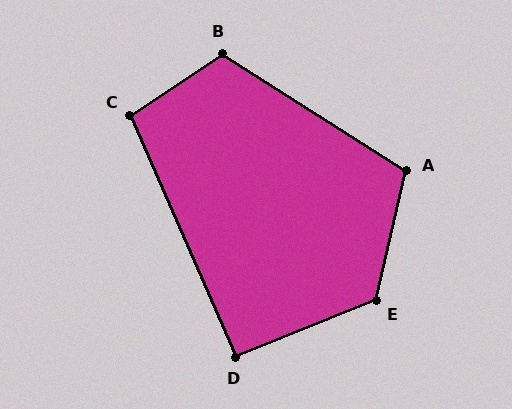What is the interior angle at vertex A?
Approximately 109 degrees (obtuse).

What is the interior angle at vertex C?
Approximately 100 degrees (obtuse).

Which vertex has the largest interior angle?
E, at approximately 125 degrees.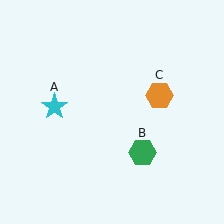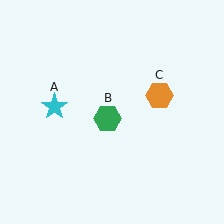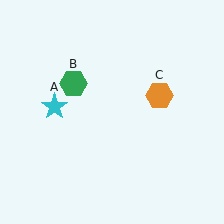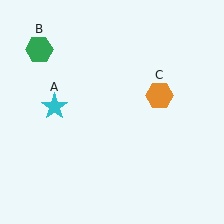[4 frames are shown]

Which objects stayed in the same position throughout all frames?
Cyan star (object A) and orange hexagon (object C) remained stationary.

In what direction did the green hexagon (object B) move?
The green hexagon (object B) moved up and to the left.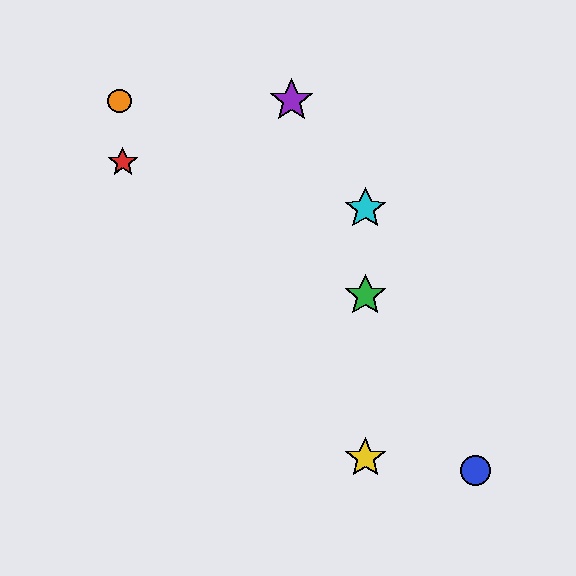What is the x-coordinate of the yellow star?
The yellow star is at x≈365.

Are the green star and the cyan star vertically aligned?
Yes, both are at x≈365.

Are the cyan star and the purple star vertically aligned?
No, the cyan star is at x≈365 and the purple star is at x≈291.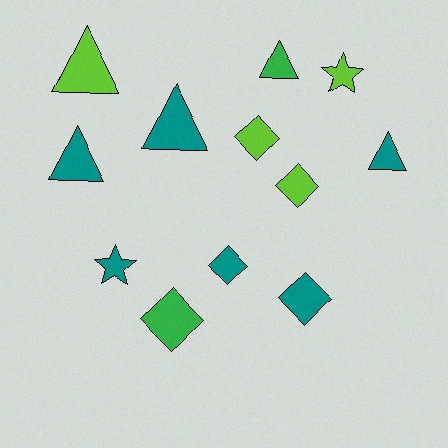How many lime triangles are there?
There is 1 lime triangle.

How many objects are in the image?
There are 12 objects.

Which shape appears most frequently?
Diamond, with 5 objects.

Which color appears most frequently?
Teal, with 6 objects.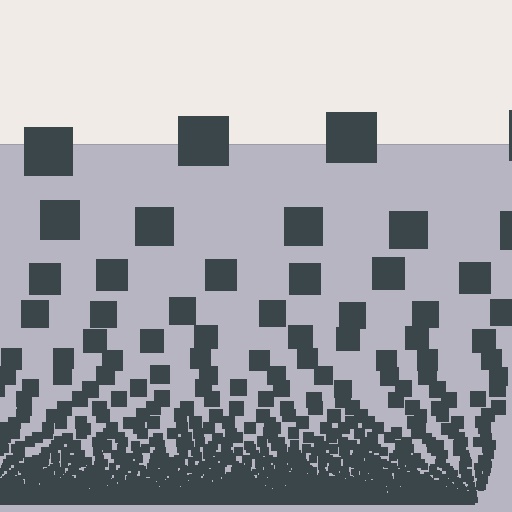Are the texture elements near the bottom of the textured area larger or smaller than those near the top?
Smaller. The gradient is inverted — elements near the bottom are smaller and denser.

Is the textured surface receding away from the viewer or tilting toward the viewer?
The surface appears to tilt toward the viewer. Texture elements get larger and sparser toward the top.